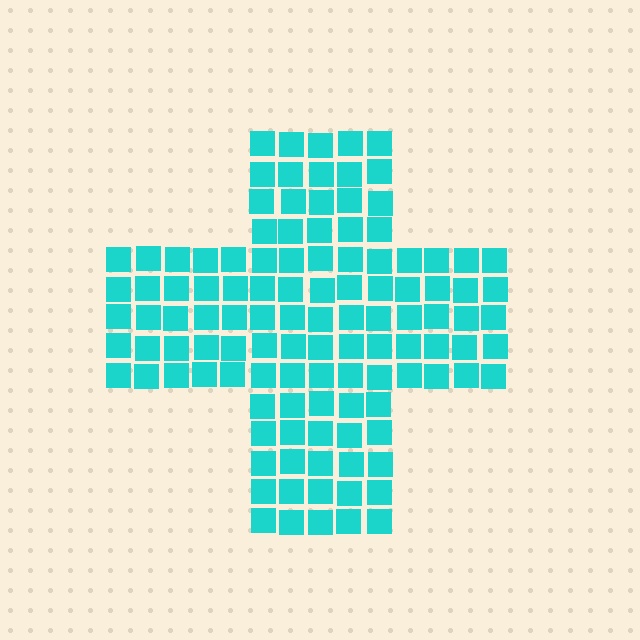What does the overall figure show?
The overall figure shows a cross.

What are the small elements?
The small elements are squares.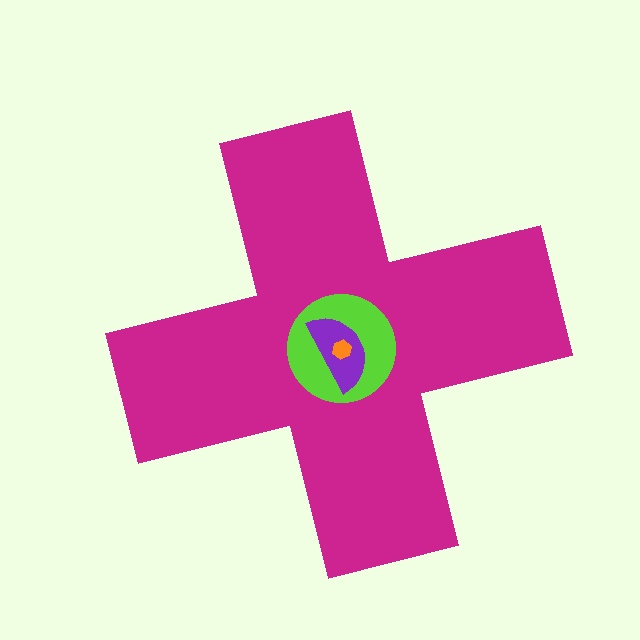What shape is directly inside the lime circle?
The purple semicircle.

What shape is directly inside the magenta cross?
The lime circle.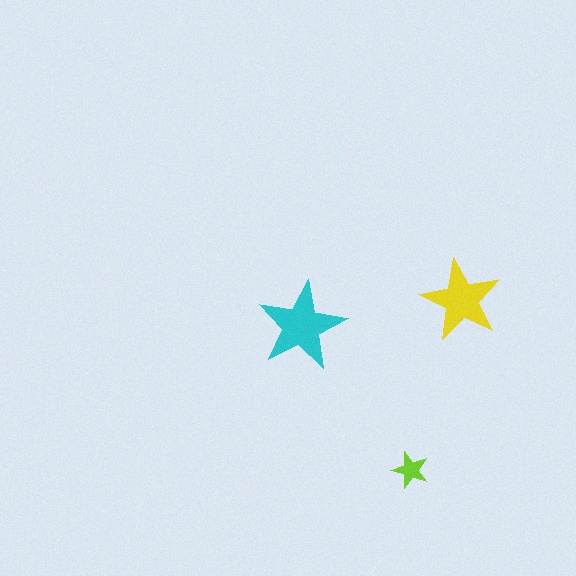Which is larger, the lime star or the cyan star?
The cyan one.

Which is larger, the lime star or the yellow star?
The yellow one.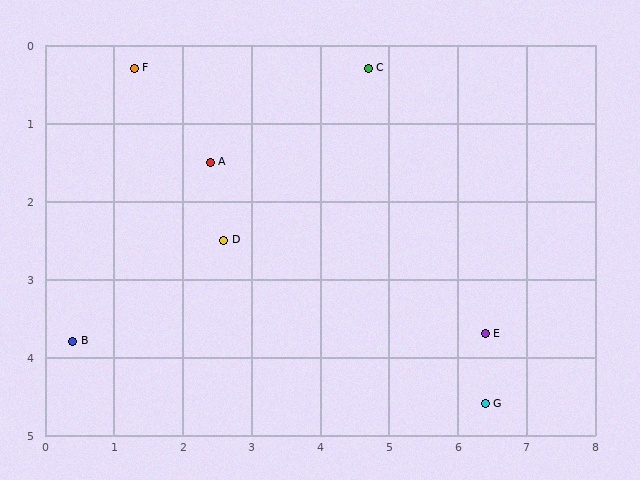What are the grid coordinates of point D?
Point D is at approximately (2.6, 2.5).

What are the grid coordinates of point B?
Point B is at approximately (0.4, 3.8).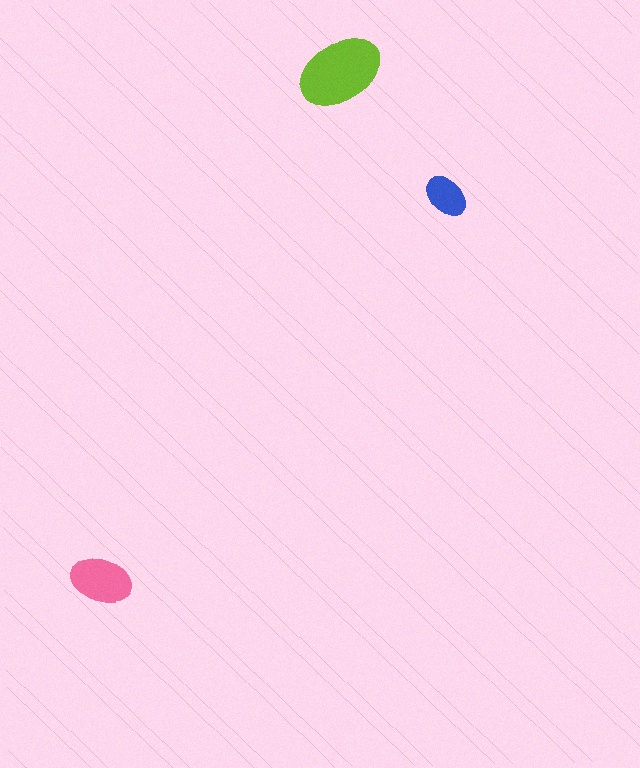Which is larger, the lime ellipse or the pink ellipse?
The lime one.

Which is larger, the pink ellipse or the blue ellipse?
The pink one.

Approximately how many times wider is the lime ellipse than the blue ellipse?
About 2 times wider.